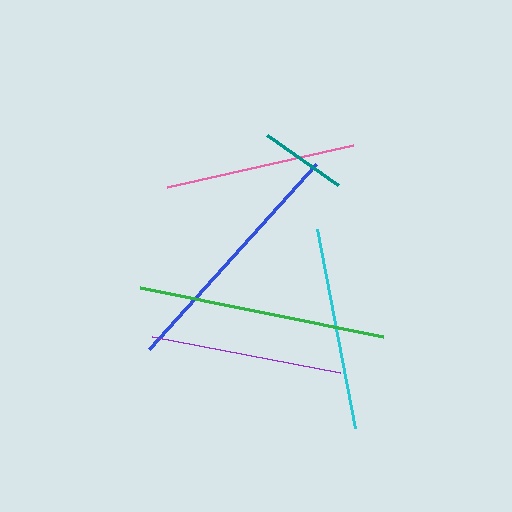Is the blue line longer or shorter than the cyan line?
The blue line is longer than the cyan line.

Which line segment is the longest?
The blue line is the longest at approximately 250 pixels.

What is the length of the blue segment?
The blue segment is approximately 250 pixels long.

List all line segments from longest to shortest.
From longest to shortest: blue, green, cyan, purple, pink, teal.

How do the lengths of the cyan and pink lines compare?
The cyan and pink lines are approximately the same length.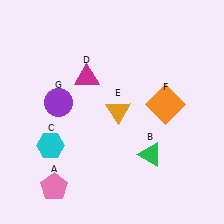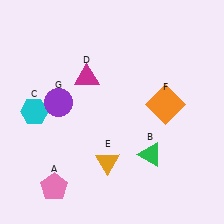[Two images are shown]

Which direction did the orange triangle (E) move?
The orange triangle (E) moved down.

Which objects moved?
The objects that moved are: the cyan hexagon (C), the orange triangle (E).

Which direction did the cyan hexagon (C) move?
The cyan hexagon (C) moved up.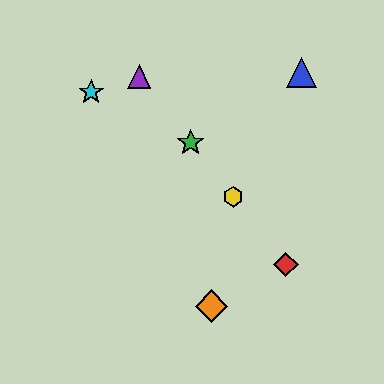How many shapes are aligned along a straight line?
4 shapes (the red diamond, the green star, the yellow hexagon, the purple triangle) are aligned along a straight line.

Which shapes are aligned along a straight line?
The red diamond, the green star, the yellow hexagon, the purple triangle are aligned along a straight line.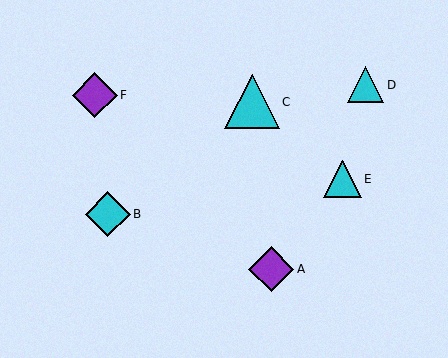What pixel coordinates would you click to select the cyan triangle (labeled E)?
Click at (342, 179) to select the cyan triangle E.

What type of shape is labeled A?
Shape A is a purple diamond.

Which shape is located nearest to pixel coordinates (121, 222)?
The cyan diamond (labeled B) at (108, 214) is nearest to that location.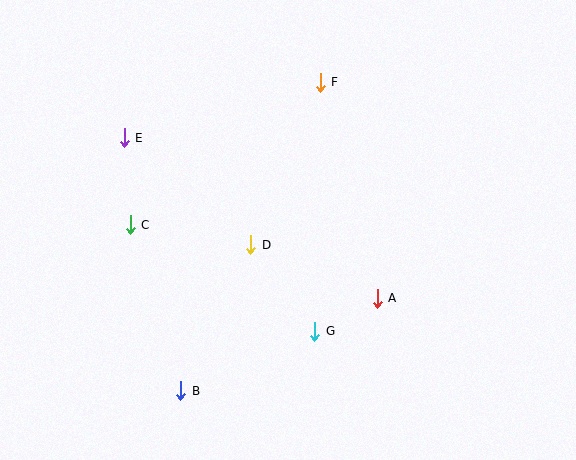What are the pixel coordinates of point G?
Point G is at (315, 331).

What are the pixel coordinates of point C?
Point C is at (130, 225).